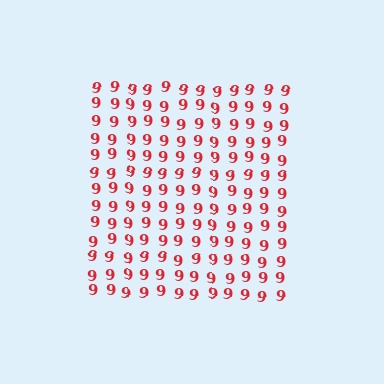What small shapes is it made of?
It is made of small digit 9's.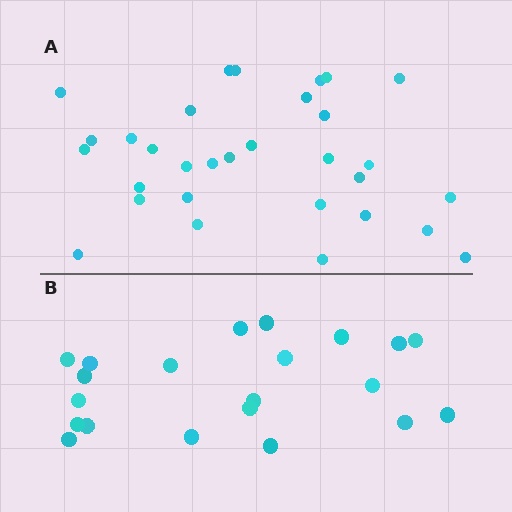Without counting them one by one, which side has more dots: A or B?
Region A (the top region) has more dots.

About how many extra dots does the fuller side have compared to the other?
Region A has roughly 10 or so more dots than region B.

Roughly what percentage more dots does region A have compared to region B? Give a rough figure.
About 50% more.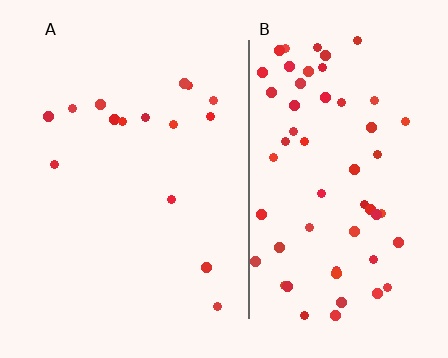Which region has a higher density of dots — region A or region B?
B (the right).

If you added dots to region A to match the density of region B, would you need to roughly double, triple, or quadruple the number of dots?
Approximately quadruple.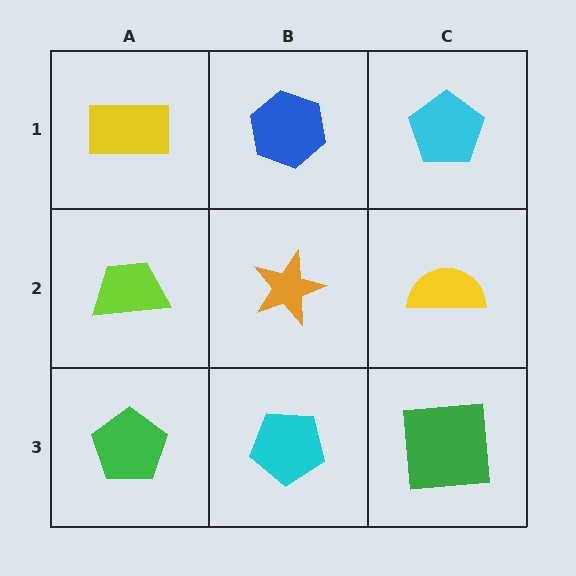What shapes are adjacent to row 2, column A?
A yellow rectangle (row 1, column A), a green pentagon (row 3, column A), an orange star (row 2, column B).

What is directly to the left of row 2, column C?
An orange star.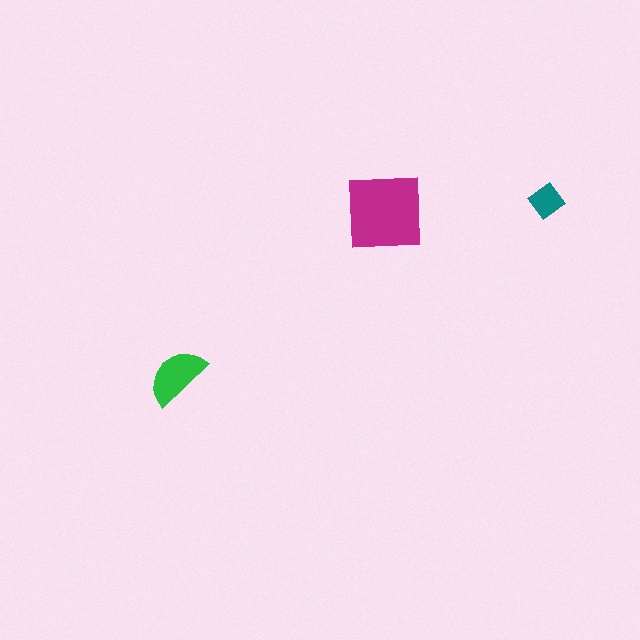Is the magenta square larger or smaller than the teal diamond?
Larger.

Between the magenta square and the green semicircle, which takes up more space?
The magenta square.